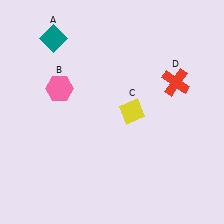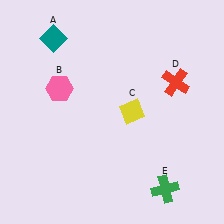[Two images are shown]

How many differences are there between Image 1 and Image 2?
There is 1 difference between the two images.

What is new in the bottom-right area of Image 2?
A green cross (E) was added in the bottom-right area of Image 2.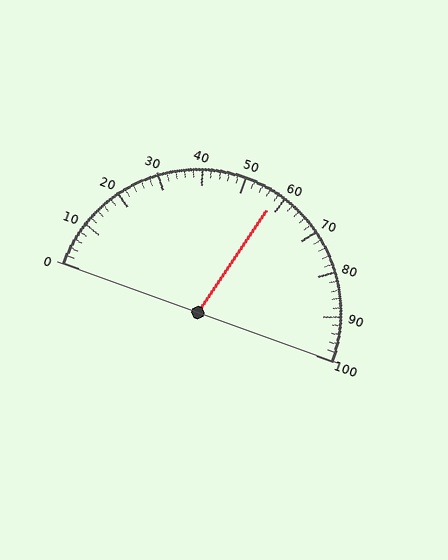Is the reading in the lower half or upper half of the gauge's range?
The reading is in the upper half of the range (0 to 100).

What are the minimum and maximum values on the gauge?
The gauge ranges from 0 to 100.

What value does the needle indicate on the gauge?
The needle indicates approximately 58.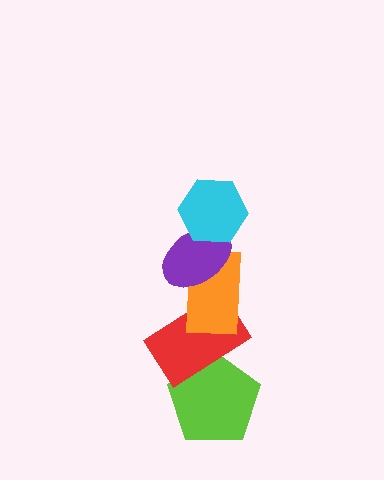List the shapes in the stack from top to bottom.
From top to bottom: the cyan hexagon, the purple ellipse, the orange rectangle, the red rectangle, the lime pentagon.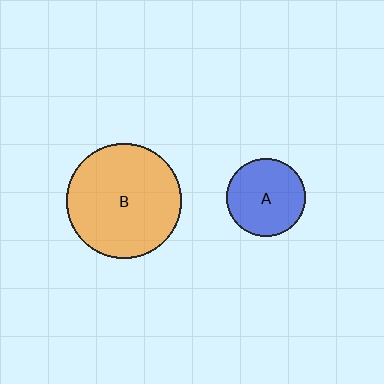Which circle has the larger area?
Circle B (orange).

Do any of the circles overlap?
No, none of the circles overlap.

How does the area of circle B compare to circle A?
Approximately 2.1 times.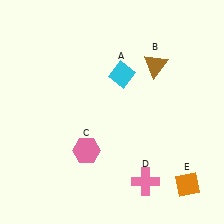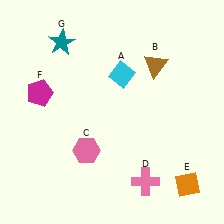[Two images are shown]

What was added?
A magenta pentagon (F), a teal star (G) were added in Image 2.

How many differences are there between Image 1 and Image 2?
There are 2 differences between the two images.